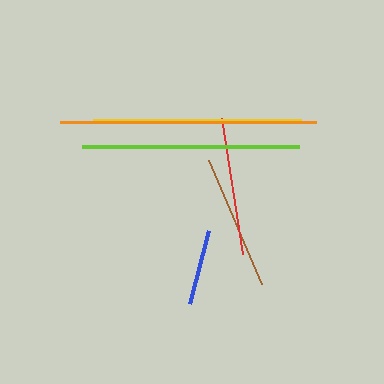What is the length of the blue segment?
The blue segment is approximately 75 pixels long.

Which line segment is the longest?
The orange line is the longest at approximately 256 pixels.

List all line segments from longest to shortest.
From longest to shortest: orange, lime, yellow, red, brown, blue.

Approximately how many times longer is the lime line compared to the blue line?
The lime line is approximately 2.9 times the length of the blue line.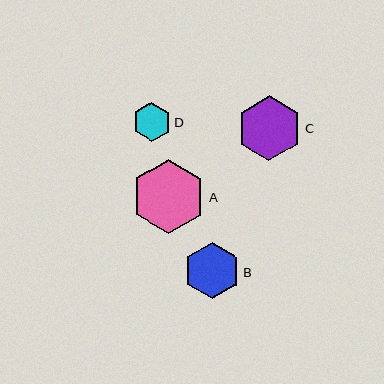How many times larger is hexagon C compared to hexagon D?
Hexagon C is approximately 1.7 times the size of hexagon D.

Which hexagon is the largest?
Hexagon A is the largest with a size of approximately 74 pixels.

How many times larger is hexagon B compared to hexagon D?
Hexagon B is approximately 1.4 times the size of hexagon D.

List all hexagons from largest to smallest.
From largest to smallest: A, C, B, D.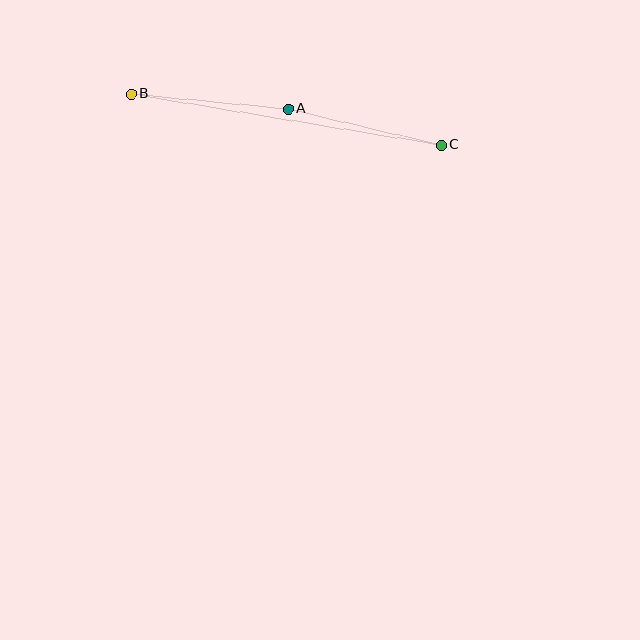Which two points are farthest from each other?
Points B and C are farthest from each other.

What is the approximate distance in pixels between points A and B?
The distance between A and B is approximately 158 pixels.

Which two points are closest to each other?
Points A and C are closest to each other.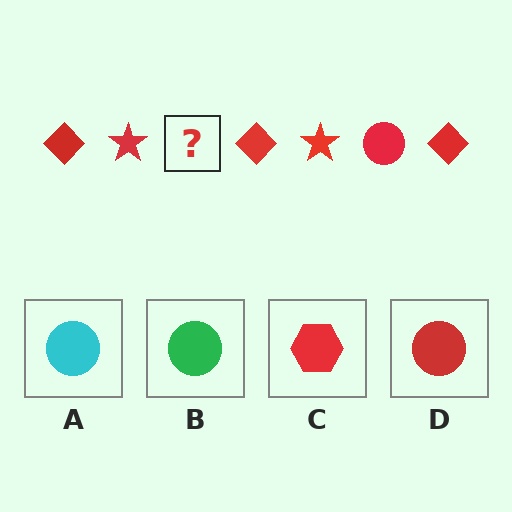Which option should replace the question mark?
Option D.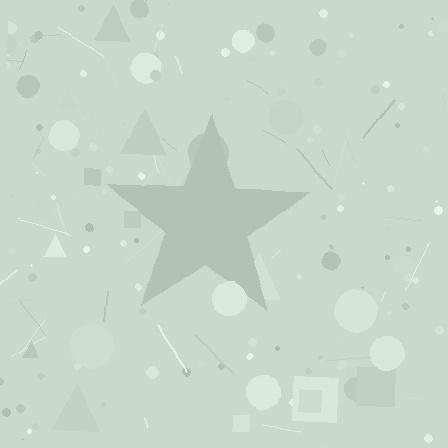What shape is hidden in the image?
A star is hidden in the image.